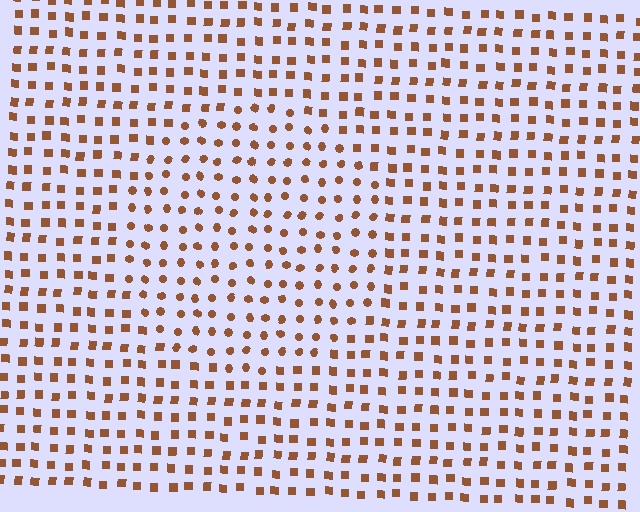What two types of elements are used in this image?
The image uses circles inside the circle region and squares outside it.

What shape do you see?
I see a circle.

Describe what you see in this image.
The image is filled with small brown elements arranged in a uniform grid. A circle-shaped region contains circles, while the surrounding area contains squares. The boundary is defined purely by the change in element shape.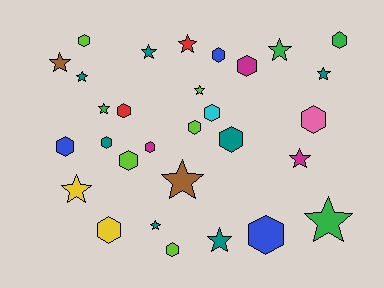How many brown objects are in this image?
There are 2 brown objects.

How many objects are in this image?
There are 30 objects.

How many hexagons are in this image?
There are 16 hexagons.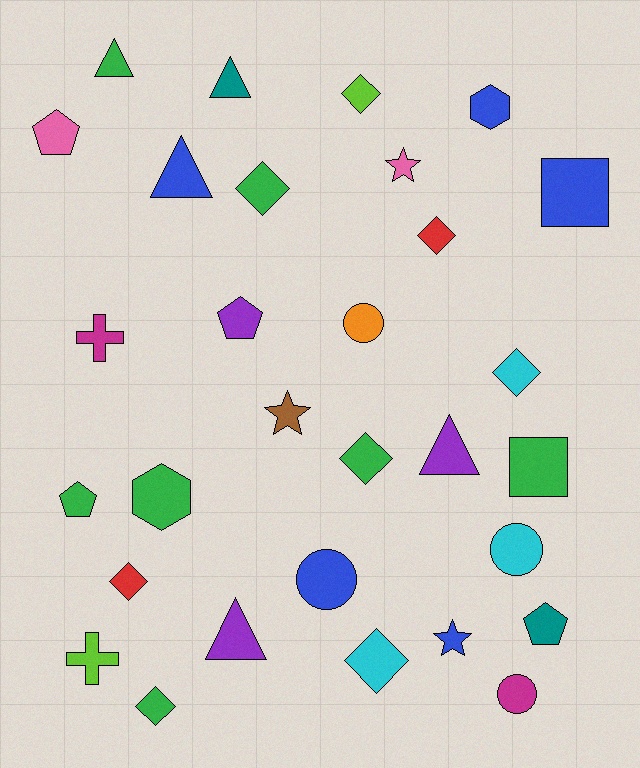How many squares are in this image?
There are 2 squares.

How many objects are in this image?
There are 30 objects.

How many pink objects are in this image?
There are 2 pink objects.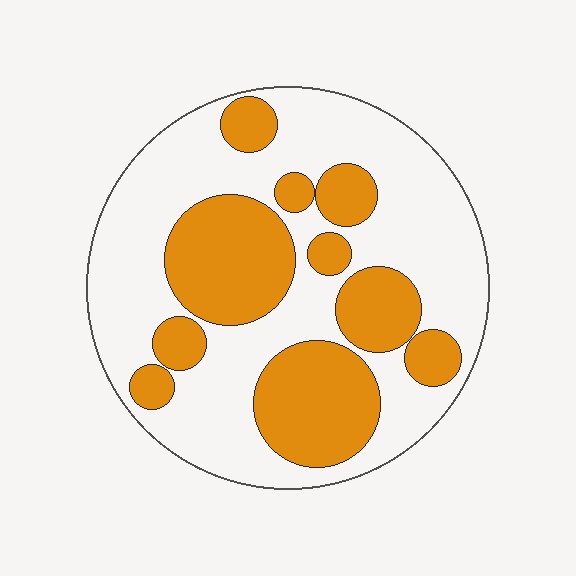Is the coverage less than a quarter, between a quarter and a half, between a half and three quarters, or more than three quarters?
Between a quarter and a half.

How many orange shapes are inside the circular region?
10.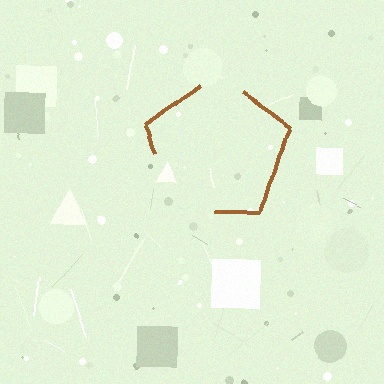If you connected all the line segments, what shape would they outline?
They would outline a pentagon.